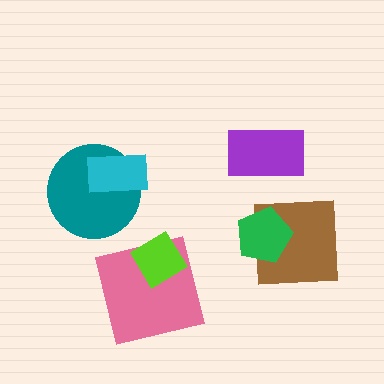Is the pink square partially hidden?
Yes, it is partially covered by another shape.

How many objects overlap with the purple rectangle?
0 objects overlap with the purple rectangle.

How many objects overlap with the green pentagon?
1 object overlaps with the green pentagon.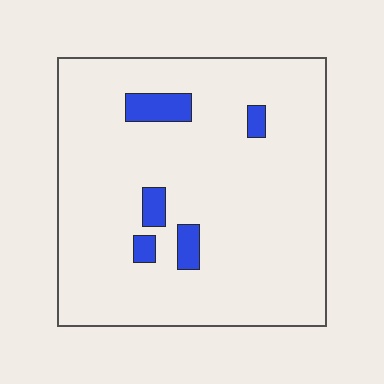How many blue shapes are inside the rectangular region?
5.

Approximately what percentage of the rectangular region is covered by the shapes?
Approximately 5%.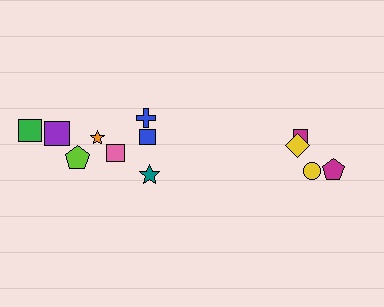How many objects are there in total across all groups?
There are 12 objects.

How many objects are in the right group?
There are 4 objects.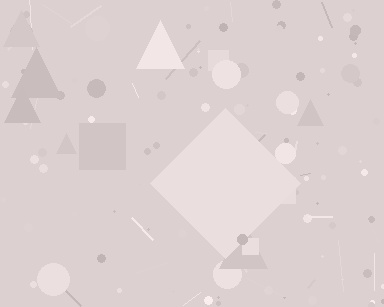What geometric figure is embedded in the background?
A diamond is embedded in the background.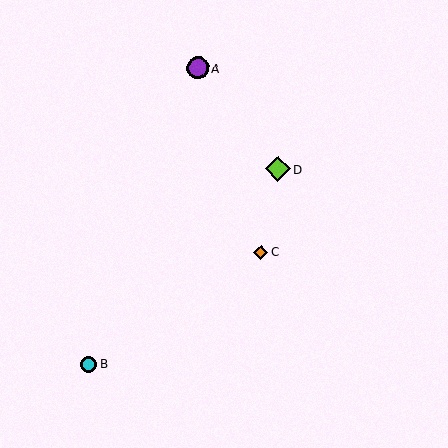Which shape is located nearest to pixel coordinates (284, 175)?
The lime diamond (labeled D) at (278, 169) is nearest to that location.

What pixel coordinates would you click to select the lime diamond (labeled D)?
Click at (278, 169) to select the lime diamond D.